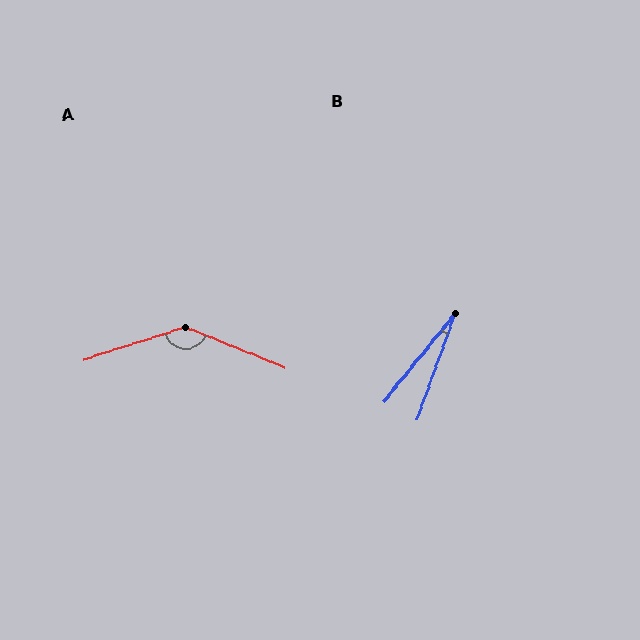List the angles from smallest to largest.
B (19°), A (140°).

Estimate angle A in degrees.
Approximately 140 degrees.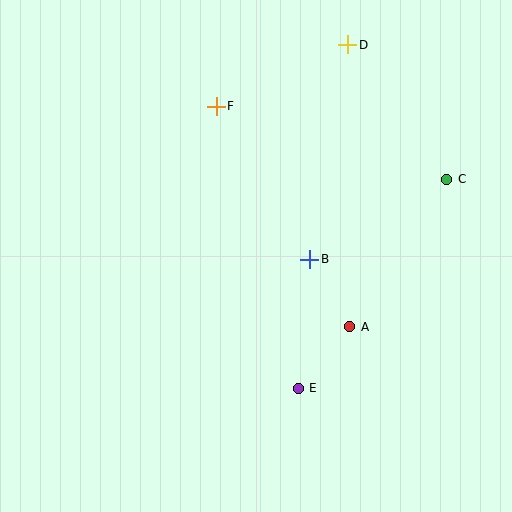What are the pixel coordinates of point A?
Point A is at (350, 327).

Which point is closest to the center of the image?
Point B at (310, 259) is closest to the center.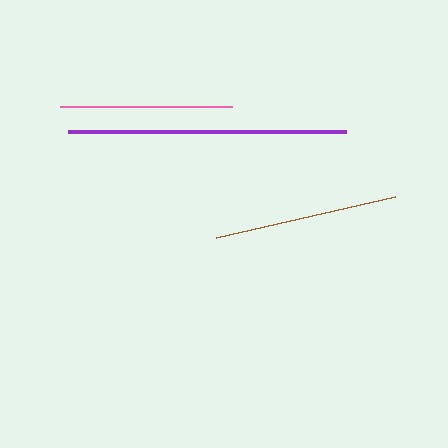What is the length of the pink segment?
The pink segment is approximately 172 pixels long.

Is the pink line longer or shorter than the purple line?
The purple line is longer than the pink line.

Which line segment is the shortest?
The pink line is the shortest at approximately 172 pixels.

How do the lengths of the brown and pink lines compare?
The brown and pink lines are approximately the same length.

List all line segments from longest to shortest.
From longest to shortest: purple, brown, pink.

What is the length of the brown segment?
The brown segment is approximately 183 pixels long.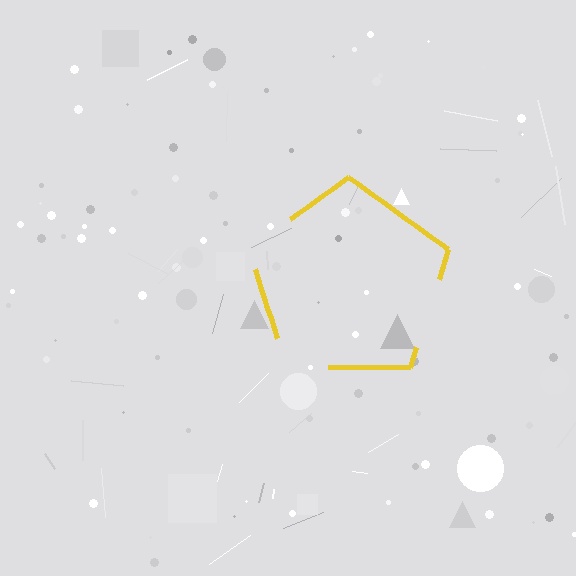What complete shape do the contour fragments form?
The contour fragments form a pentagon.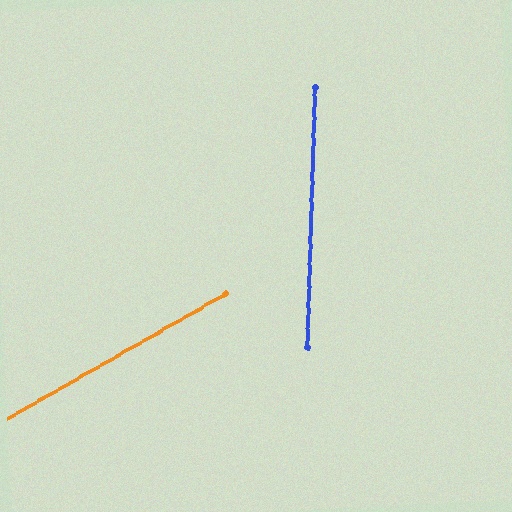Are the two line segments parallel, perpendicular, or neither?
Neither parallel nor perpendicular — they differ by about 59°.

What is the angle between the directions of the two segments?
Approximately 59 degrees.